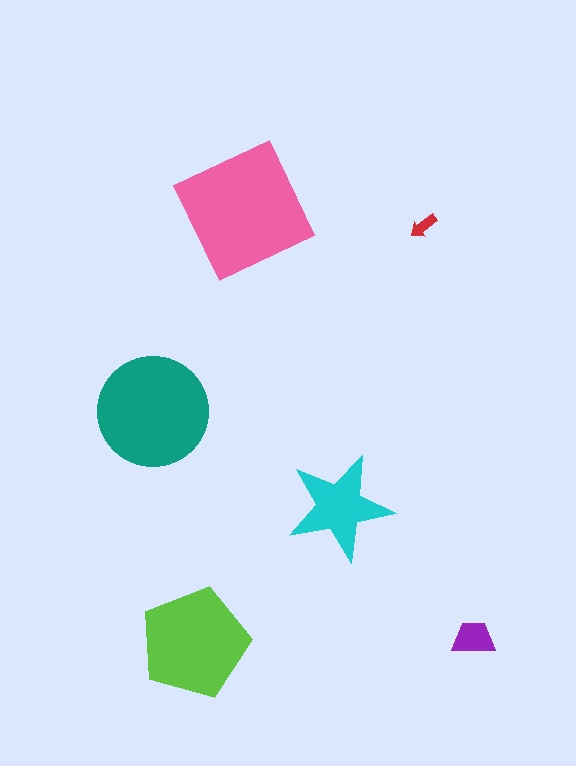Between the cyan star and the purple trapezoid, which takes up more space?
The cyan star.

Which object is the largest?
The pink square.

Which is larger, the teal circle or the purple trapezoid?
The teal circle.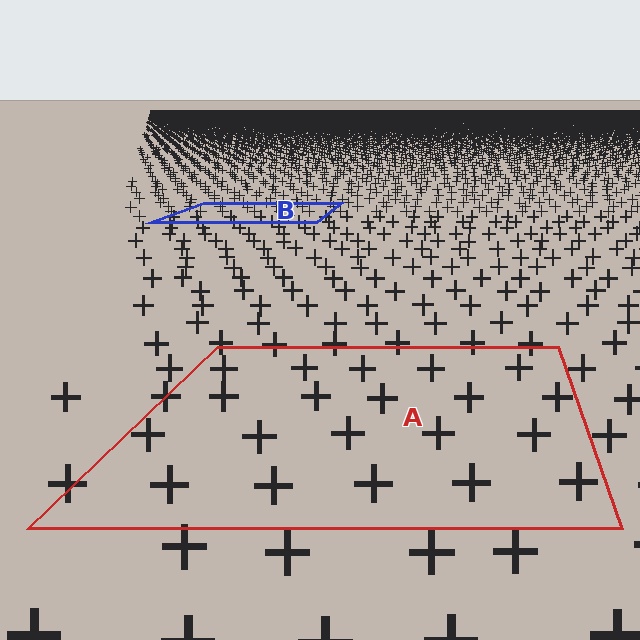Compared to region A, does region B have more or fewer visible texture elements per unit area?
Region B has more texture elements per unit area — they are packed more densely because it is farther away.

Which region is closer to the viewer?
Region A is closer. The texture elements there are larger and more spread out.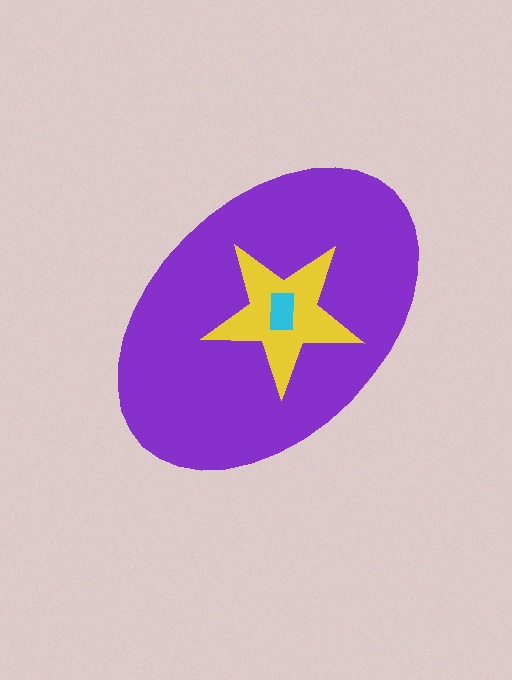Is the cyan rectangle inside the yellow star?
Yes.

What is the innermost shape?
The cyan rectangle.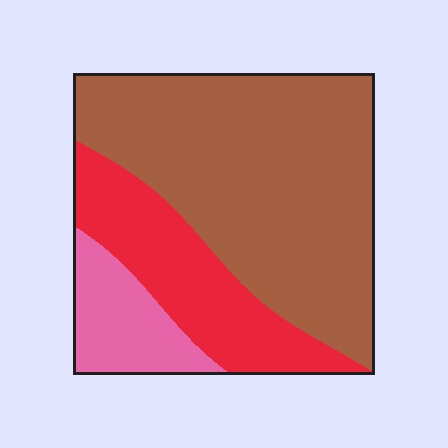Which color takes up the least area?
Pink, at roughly 15%.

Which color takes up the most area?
Brown, at roughly 60%.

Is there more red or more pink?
Red.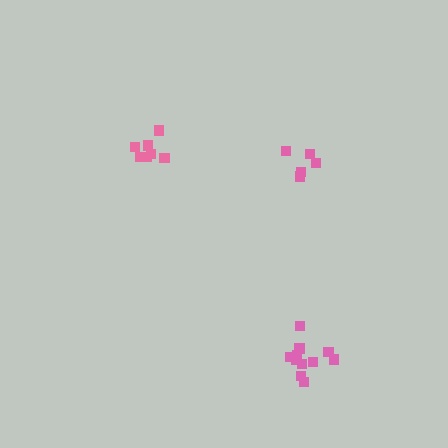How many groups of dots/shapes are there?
There are 3 groups.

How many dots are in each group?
Group 1: 7 dots, Group 2: 5 dots, Group 3: 11 dots (23 total).